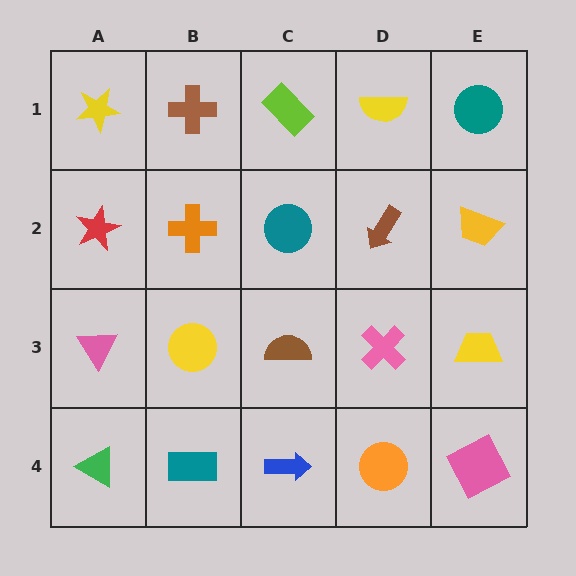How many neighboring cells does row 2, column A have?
3.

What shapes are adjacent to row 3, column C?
A teal circle (row 2, column C), a blue arrow (row 4, column C), a yellow circle (row 3, column B), a pink cross (row 3, column D).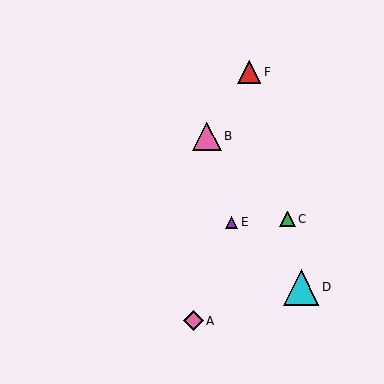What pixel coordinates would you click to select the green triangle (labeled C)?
Click at (287, 219) to select the green triangle C.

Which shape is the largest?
The cyan triangle (labeled D) is the largest.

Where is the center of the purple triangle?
The center of the purple triangle is at (232, 222).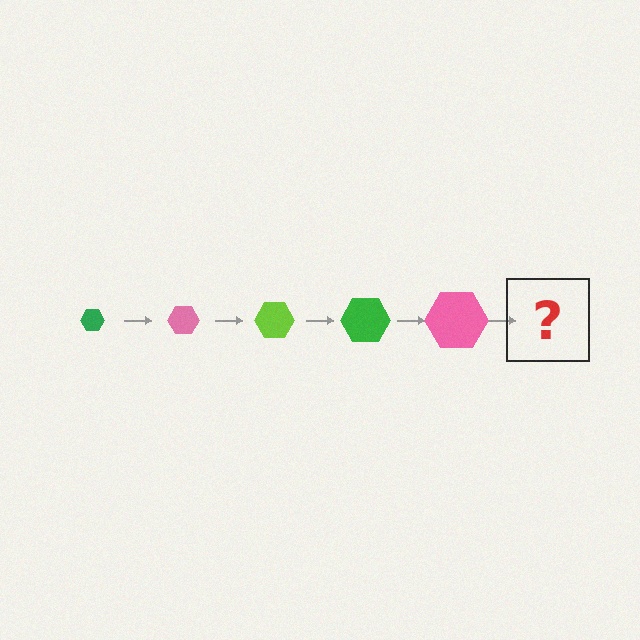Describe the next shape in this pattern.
It should be a lime hexagon, larger than the previous one.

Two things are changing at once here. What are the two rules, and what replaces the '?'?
The two rules are that the hexagon grows larger each step and the color cycles through green, pink, and lime. The '?' should be a lime hexagon, larger than the previous one.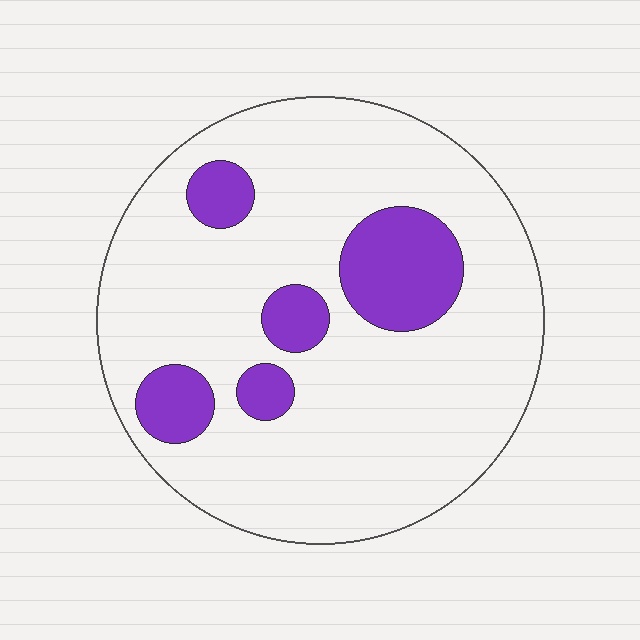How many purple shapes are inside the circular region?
5.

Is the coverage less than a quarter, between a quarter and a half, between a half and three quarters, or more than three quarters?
Less than a quarter.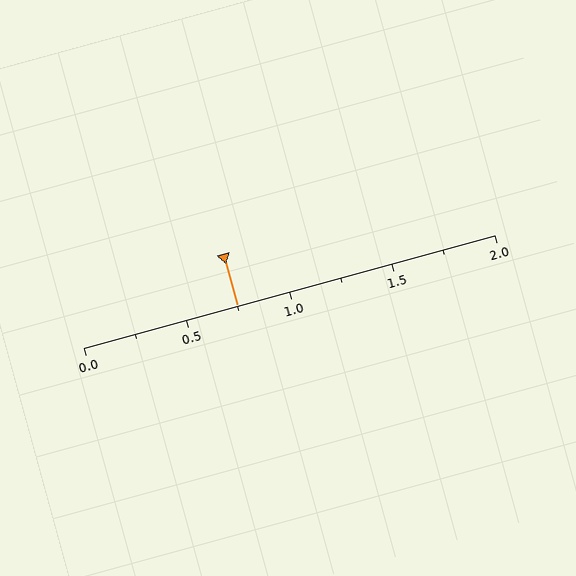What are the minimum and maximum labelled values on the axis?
The axis runs from 0.0 to 2.0.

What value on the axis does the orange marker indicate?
The marker indicates approximately 0.75.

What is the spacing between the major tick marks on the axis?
The major ticks are spaced 0.5 apart.